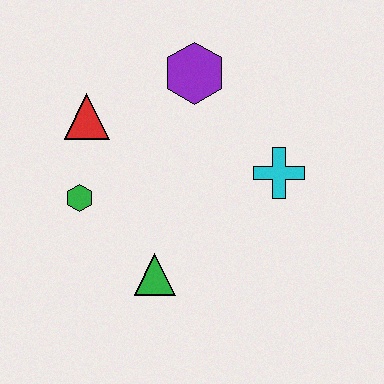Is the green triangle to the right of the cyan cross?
No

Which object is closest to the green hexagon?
The red triangle is closest to the green hexagon.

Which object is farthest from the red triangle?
The cyan cross is farthest from the red triangle.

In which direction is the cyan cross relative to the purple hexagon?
The cyan cross is below the purple hexagon.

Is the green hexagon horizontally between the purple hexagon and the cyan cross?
No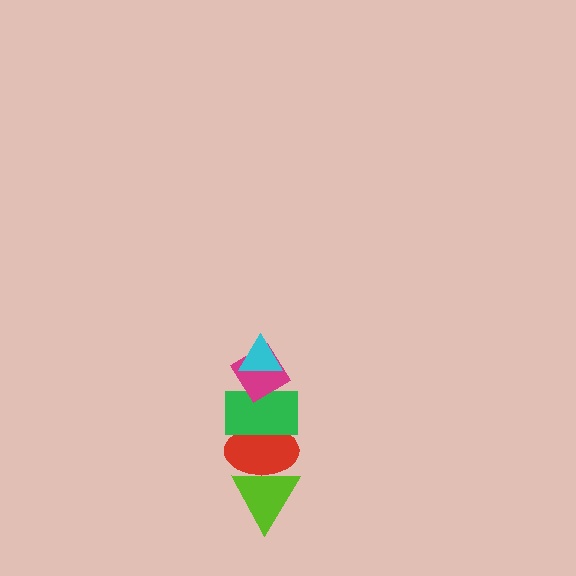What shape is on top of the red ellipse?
The green rectangle is on top of the red ellipse.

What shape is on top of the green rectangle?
The magenta diamond is on top of the green rectangle.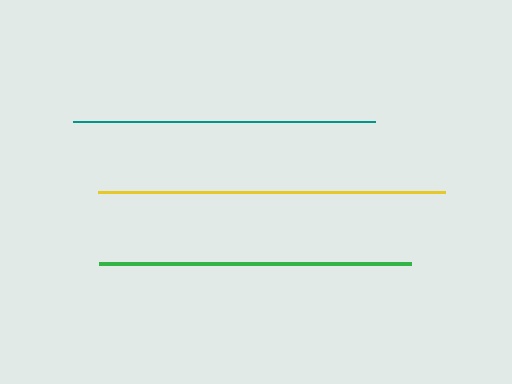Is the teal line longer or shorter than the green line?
The green line is longer than the teal line.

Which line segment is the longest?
The yellow line is the longest at approximately 347 pixels.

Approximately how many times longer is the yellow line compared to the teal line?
The yellow line is approximately 1.1 times the length of the teal line.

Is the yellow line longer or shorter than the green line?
The yellow line is longer than the green line.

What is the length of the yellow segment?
The yellow segment is approximately 347 pixels long.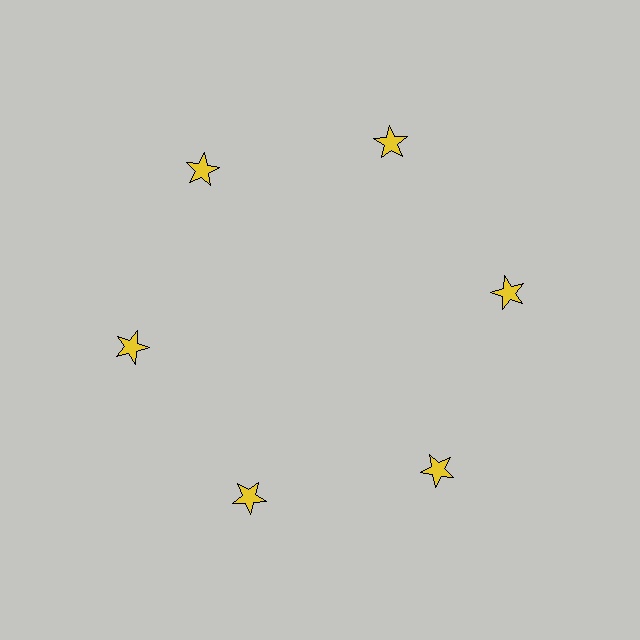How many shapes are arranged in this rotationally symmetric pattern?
There are 6 shapes, arranged in 6 groups of 1.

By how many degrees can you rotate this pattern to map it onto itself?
The pattern maps onto itself every 60 degrees of rotation.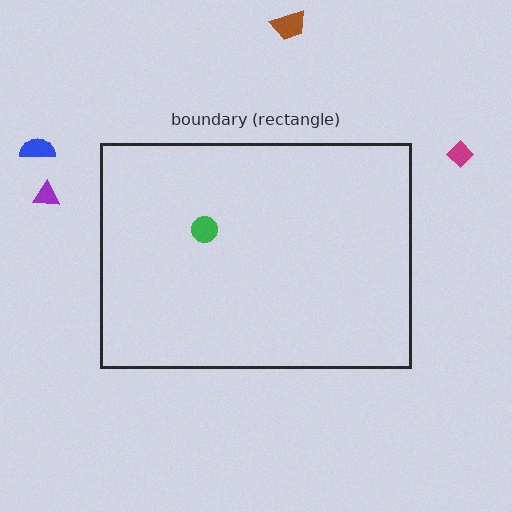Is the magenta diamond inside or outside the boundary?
Outside.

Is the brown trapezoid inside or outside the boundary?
Outside.